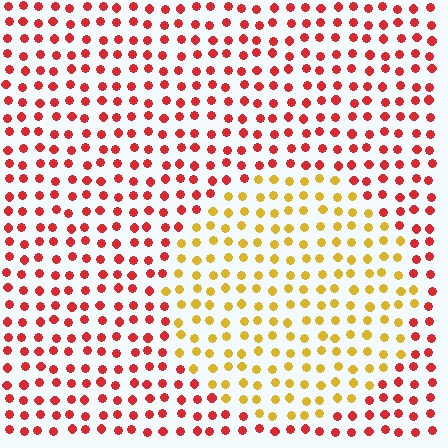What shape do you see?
I see a circle.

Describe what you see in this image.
The image is filled with small red elements in a uniform arrangement. A circle-shaped region is visible where the elements are tinted to a slightly different hue, forming a subtle color boundary.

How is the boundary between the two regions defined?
The boundary is defined purely by a slight shift in hue (about 51 degrees). Spacing, size, and orientation are identical on both sides.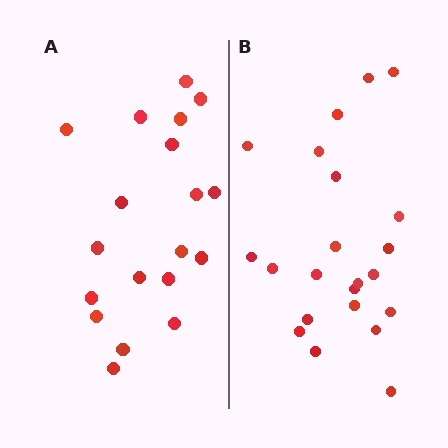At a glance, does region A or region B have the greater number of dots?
Region B (the right region) has more dots.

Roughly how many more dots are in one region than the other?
Region B has just a few more — roughly 2 or 3 more dots than region A.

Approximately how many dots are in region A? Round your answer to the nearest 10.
About 20 dots. (The exact count is 19, which rounds to 20.)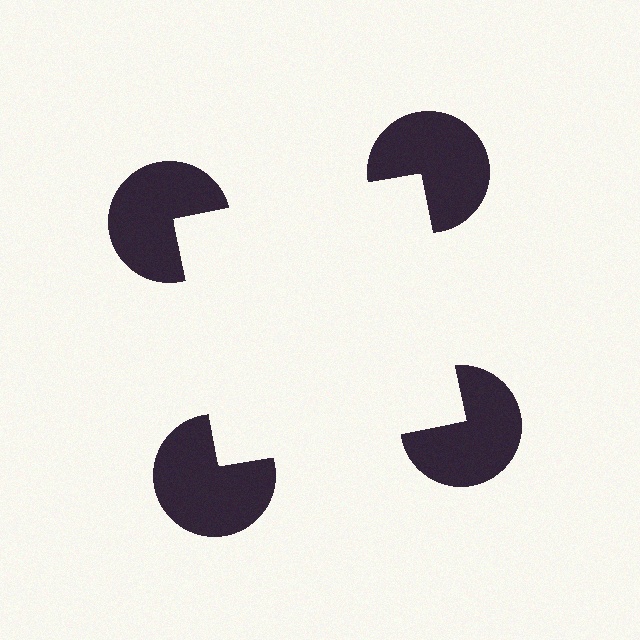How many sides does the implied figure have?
4 sides.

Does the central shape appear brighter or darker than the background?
It typically appears slightly brighter than the background, even though no actual brightness change is drawn.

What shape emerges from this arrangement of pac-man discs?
An illusory square — its edges are inferred from the aligned wedge cuts in the pac-man discs, not physically drawn.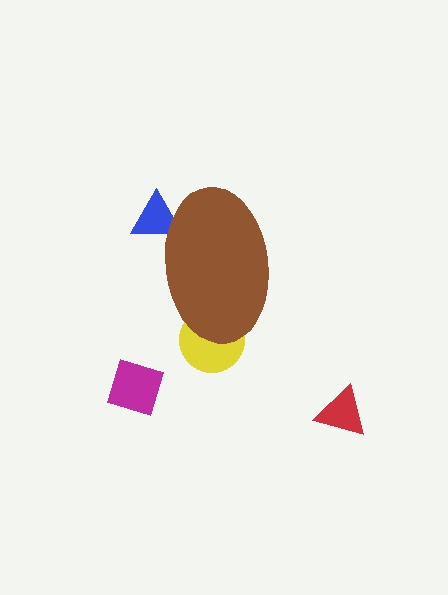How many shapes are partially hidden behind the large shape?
2 shapes are partially hidden.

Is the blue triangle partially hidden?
Yes, the blue triangle is partially hidden behind the brown ellipse.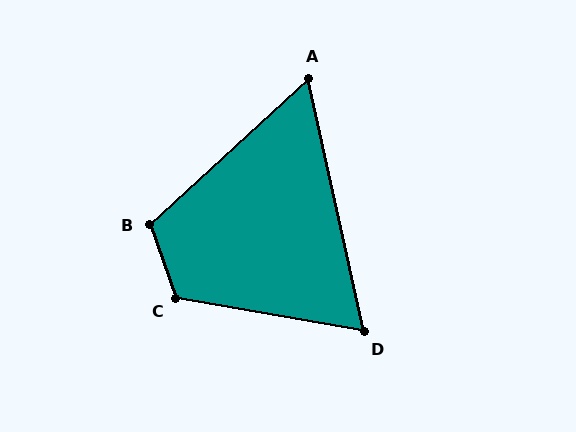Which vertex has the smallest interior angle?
A, at approximately 60 degrees.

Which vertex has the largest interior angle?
C, at approximately 120 degrees.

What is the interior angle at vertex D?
Approximately 67 degrees (acute).